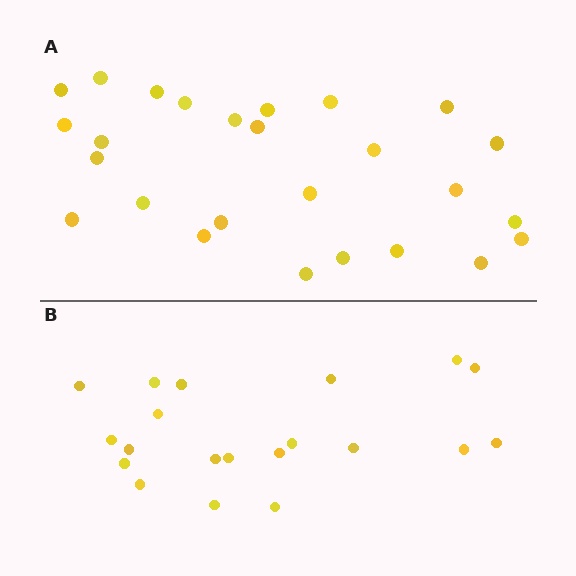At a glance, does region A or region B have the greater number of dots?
Region A (the top region) has more dots.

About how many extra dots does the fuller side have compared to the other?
Region A has about 6 more dots than region B.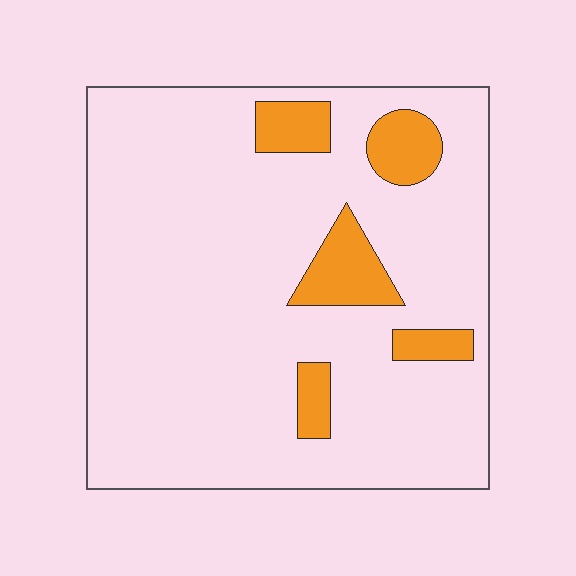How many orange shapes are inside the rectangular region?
5.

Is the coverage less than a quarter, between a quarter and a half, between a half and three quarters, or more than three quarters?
Less than a quarter.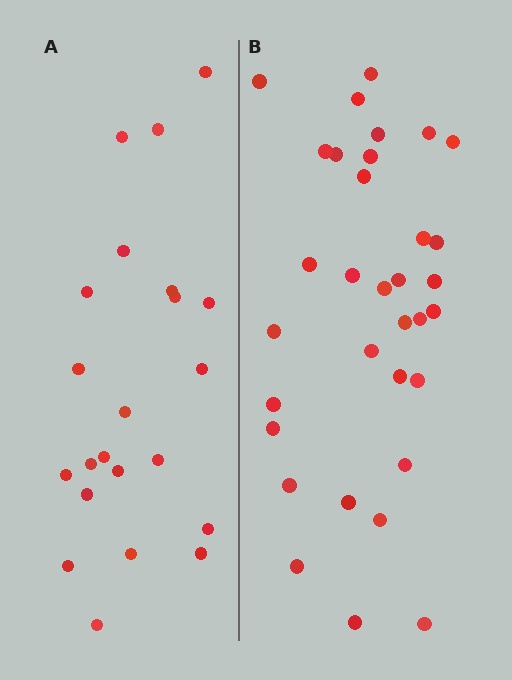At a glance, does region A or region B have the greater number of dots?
Region B (the right region) has more dots.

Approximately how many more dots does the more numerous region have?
Region B has roughly 12 or so more dots than region A.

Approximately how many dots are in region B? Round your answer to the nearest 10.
About 30 dots. (The exact count is 33, which rounds to 30.)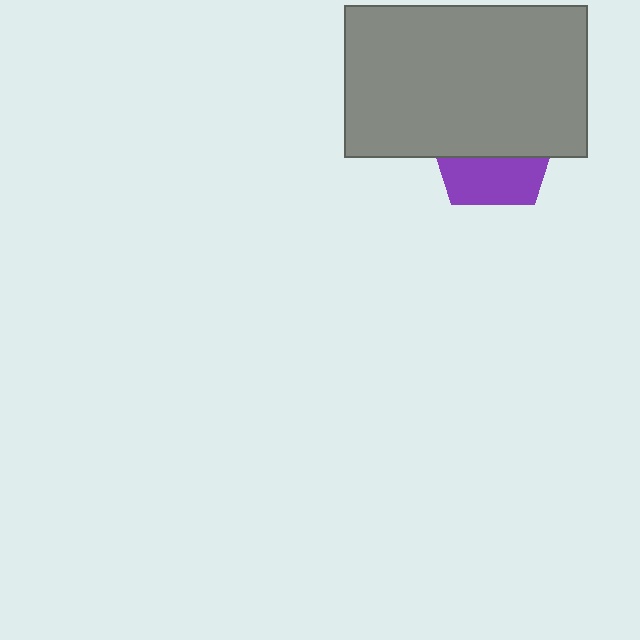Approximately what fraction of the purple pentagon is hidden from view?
Roughly 60% of the purple pentagon is hidden behind the gray rectangle.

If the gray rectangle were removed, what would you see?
You would see the complete purple pentagon.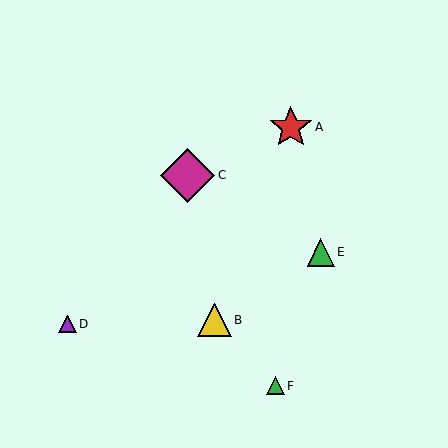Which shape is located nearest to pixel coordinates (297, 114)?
The red star (labeled A) at (291, 127) is nearest to that location.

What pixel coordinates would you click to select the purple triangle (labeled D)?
Click at (67, 324) to select the purple triangle D.